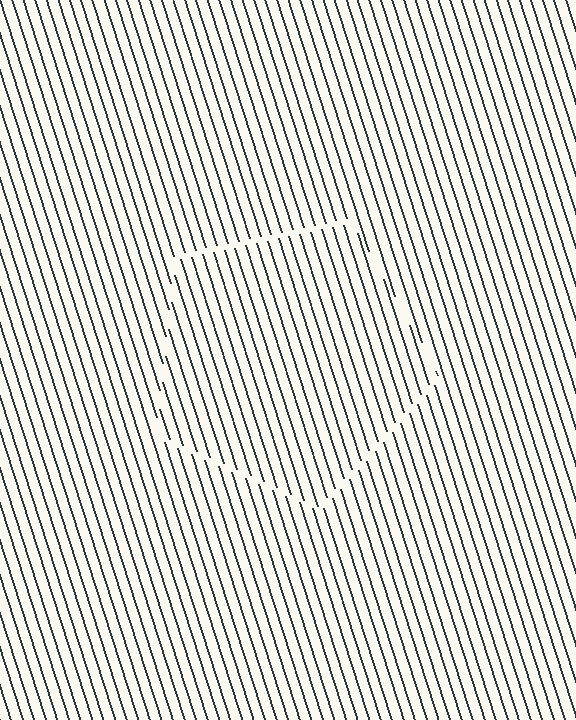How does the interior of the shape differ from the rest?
The interior of the shape contains the same grating, shifted by half a period — the contour is defined by the phase discontinuity where line-ends from the inner and outer gratings abut.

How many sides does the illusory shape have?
5 sides — the line-ends trace a pentagon.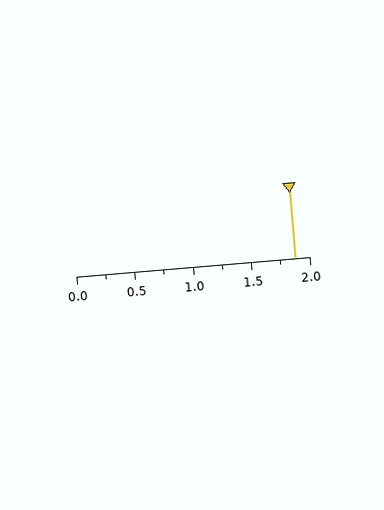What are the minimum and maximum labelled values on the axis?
The axis runs from 0.0 to 2.0.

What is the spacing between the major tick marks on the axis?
The major ticks are spaced 0.5 apart.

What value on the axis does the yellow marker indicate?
The marker indicates approximately 1.88.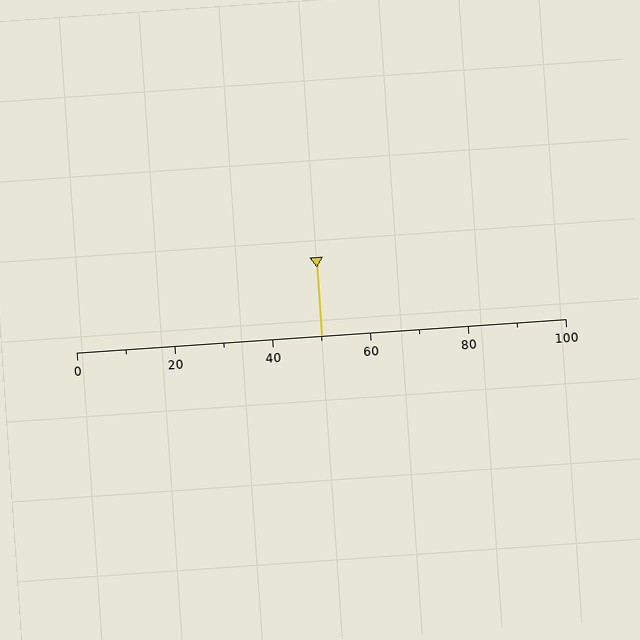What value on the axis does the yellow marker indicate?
The marker indicates approximately 50.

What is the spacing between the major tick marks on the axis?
The major ticks are spaced 20 apart.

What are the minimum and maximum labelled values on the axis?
The axis runs from 0 to 100.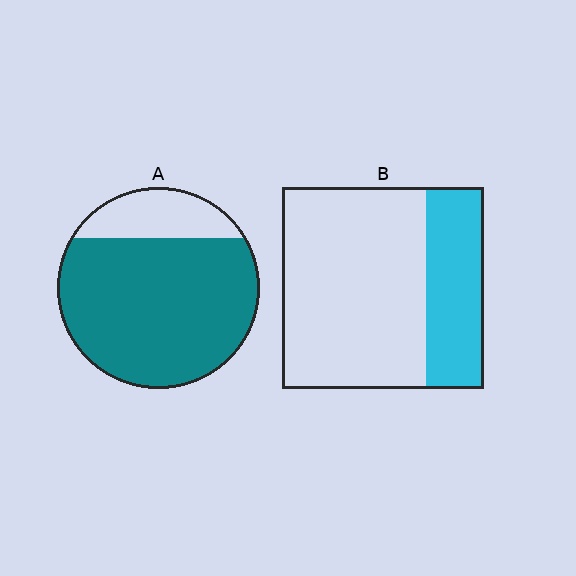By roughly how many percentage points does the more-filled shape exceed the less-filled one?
By roughly 50 percentage points (A over B).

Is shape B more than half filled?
No.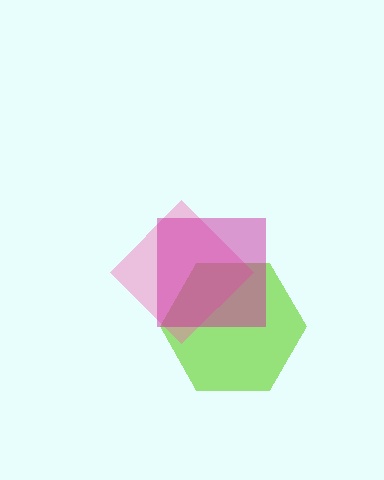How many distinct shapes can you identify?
There are 3 distinct shapes: a lime hexagon, a pink diamond, a magenta square.